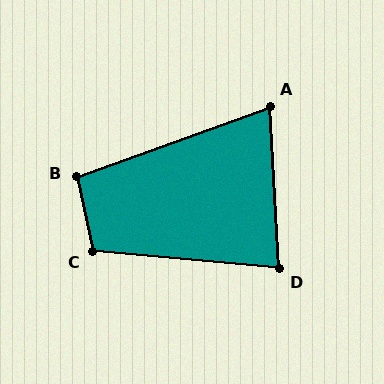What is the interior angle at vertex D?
Approximately 82 degrees (acute).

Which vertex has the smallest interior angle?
A, at approximately 73 degrees.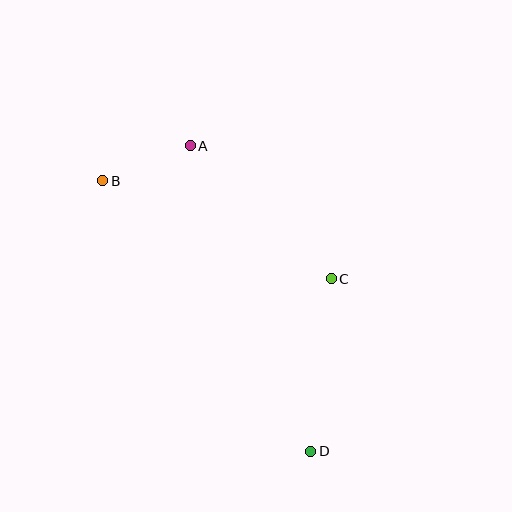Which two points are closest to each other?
Points A and B are closest to each other.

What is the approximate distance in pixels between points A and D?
The distance between A and D is approximately 328 pixels.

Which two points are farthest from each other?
Points B and D are farthest from each other.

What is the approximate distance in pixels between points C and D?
The distance between C and D is approximately 174 pixels.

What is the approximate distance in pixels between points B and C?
The distance between B and C is approximately 249 pixels.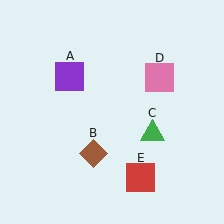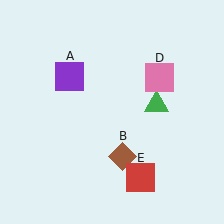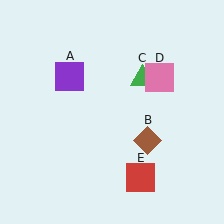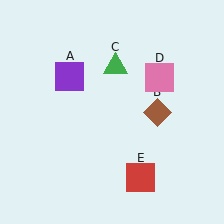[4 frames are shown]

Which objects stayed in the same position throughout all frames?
Purple square (object A) and pink square (object D) and red square (object E) remained stationary.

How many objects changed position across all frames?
2 objects changed position: brown diamond (object B), green triangle (object C).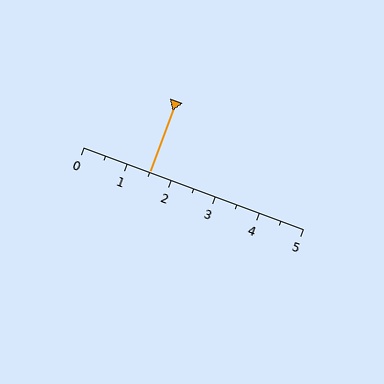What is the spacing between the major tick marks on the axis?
The major ticks are spaced 1 apart.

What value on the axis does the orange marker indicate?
The marker indicates approximately 1.5.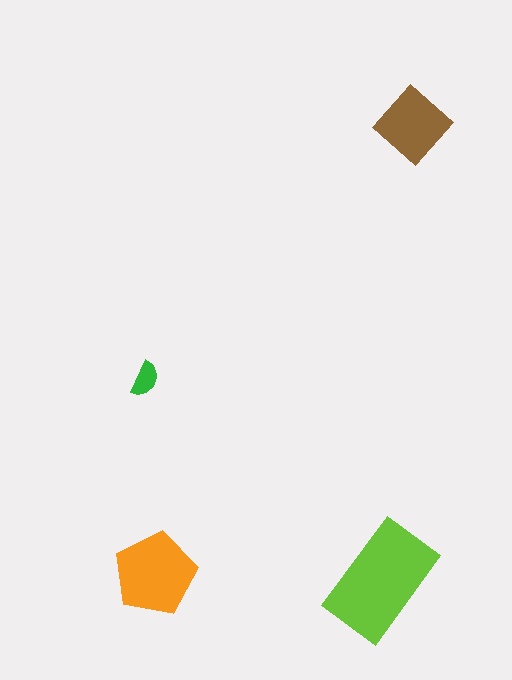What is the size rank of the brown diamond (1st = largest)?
3rd.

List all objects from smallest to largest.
The green semicircle, the brown diamond, the orange pentagon, the lime rectangle.